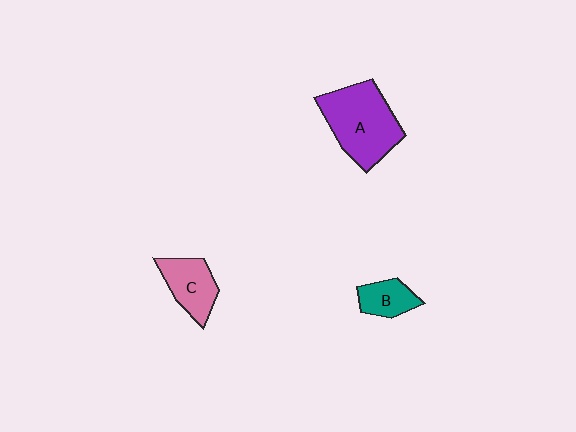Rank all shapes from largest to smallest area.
From largest to smallest: A (purple), C (pink), B (teal).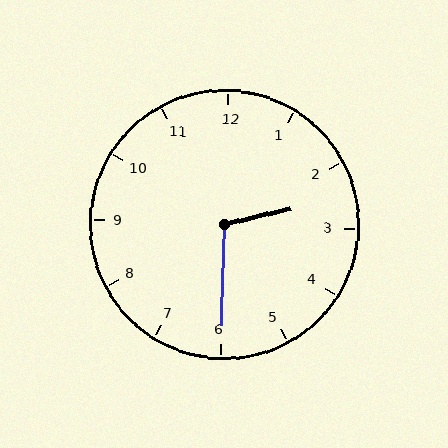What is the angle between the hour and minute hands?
Approximately 105 degrees.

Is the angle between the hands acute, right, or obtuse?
It is obtuse.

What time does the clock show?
2:30.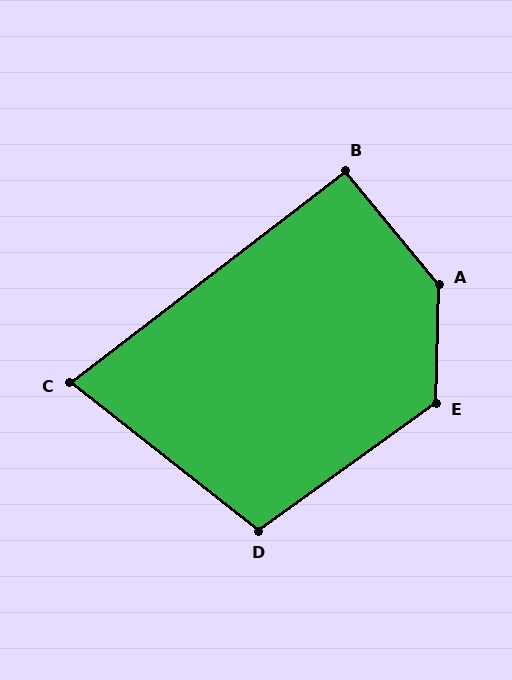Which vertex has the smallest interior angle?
C, at approximately 76 degrees.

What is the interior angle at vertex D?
Approximately 106 degrees (obtuse).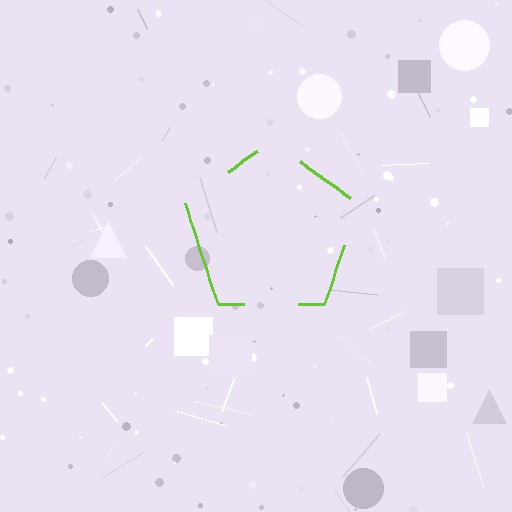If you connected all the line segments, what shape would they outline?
They would outline a pentagon.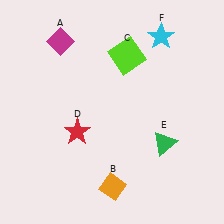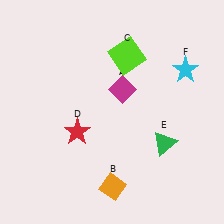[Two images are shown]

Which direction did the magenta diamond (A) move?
The magenta diamond (A) moved right.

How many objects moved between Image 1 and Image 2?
2 objects moved between the two images.